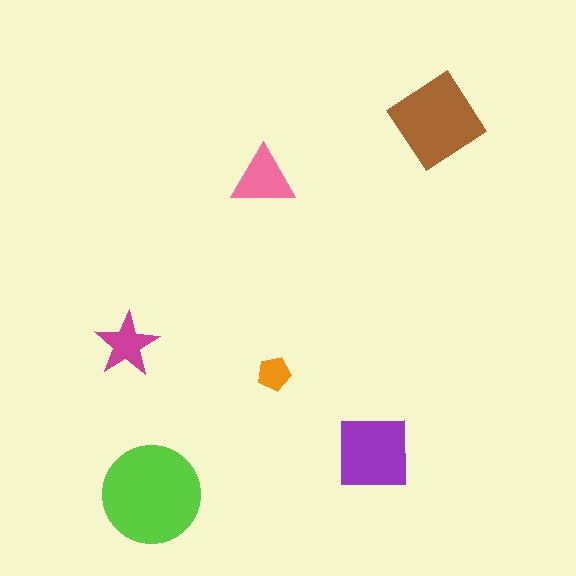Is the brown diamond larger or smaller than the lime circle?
Smaller.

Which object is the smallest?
The orange pentagon.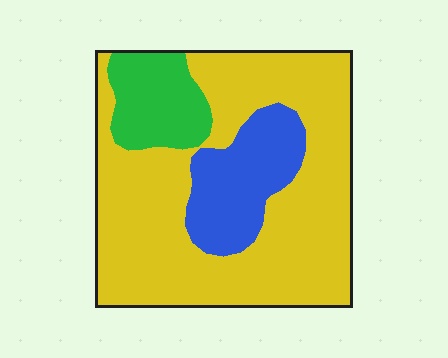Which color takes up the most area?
Yellow, at roughly 70%.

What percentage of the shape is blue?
Blue takes up about one sixth (1/6) of the shape.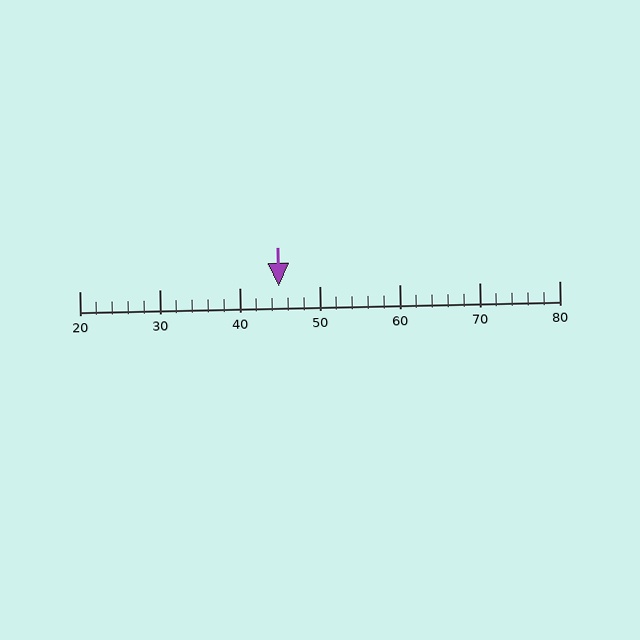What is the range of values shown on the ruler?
The ruler shows values from 20 to 80.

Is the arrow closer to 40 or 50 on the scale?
The arrow is closer to 40.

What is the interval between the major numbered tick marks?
The major tick marks are spaced 10 units apart.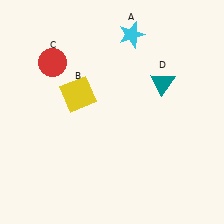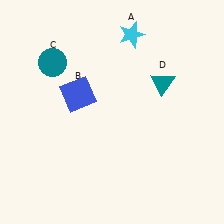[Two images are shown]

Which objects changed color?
B changed from yellow to blue. C changed from red to teal.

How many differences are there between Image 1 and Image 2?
There are 2 differences between the two images.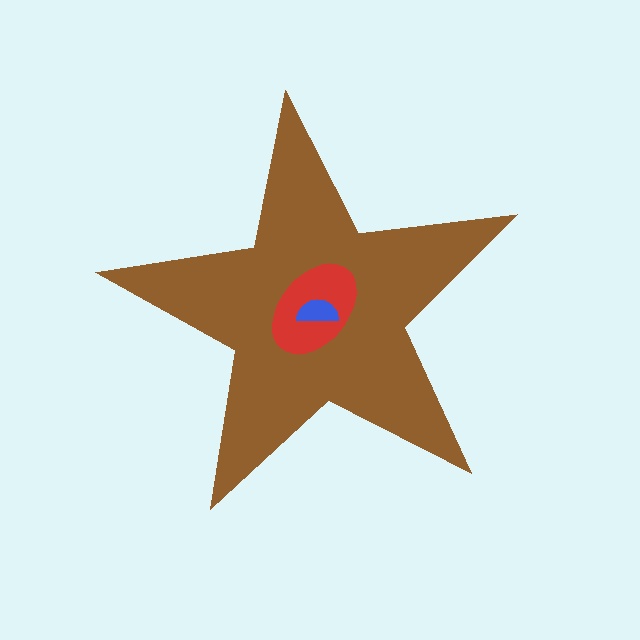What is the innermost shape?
The blue semicircle.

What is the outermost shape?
The brown star.